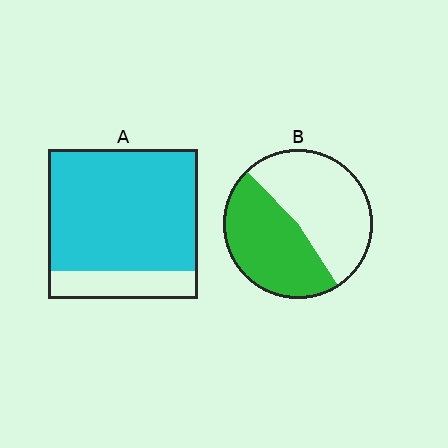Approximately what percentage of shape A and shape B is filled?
A is approximately 80% and B is approximately 45%.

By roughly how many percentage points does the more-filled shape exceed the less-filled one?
By roughly 35 percentage points (A over B).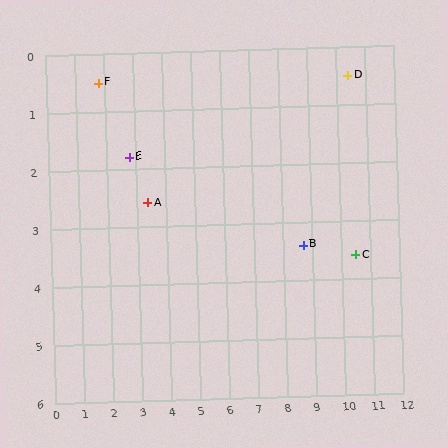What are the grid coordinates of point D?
Point D is at approximately (10.4, 0.5).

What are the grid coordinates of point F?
Point F is at approximately (1.8, 0.5).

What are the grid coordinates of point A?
Point A is at approximately (3.4, 2.6).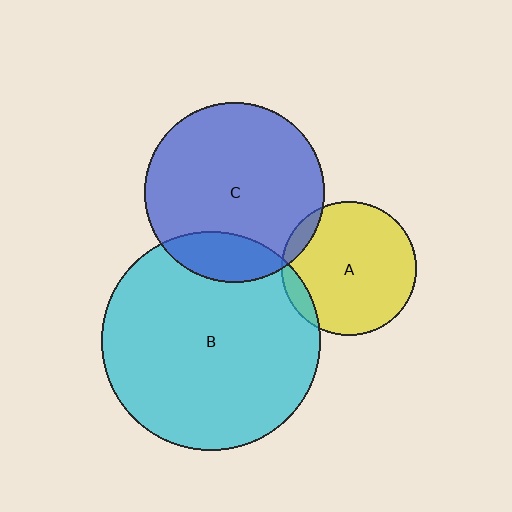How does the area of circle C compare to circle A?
Approximately 1.8 times.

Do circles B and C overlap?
Yes.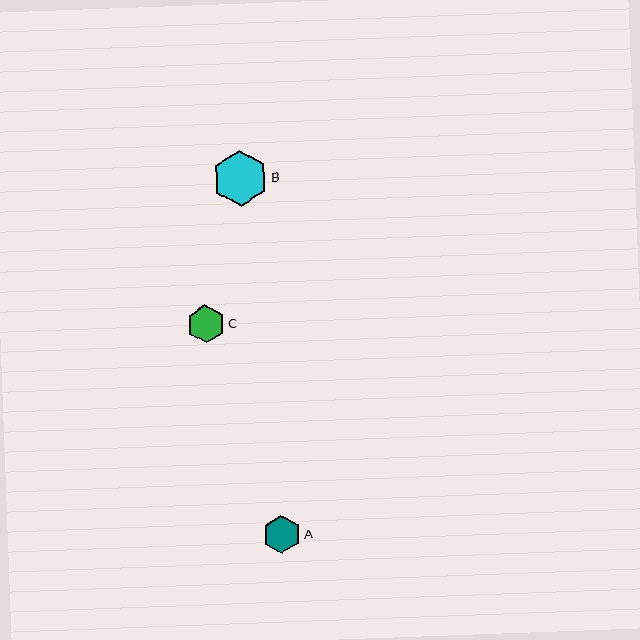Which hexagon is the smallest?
Hexagon C is the smallest with a size of approximately 38 pixels.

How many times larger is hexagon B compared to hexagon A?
Hexagon B is approximately 1.5 times the size of hexagon A.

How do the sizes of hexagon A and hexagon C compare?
Hexagon A and hexagon C are approximately the same size.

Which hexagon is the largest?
Hexagon B is the largest with a size of approximately 56 pixels.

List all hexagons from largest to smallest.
From largest to smallest: B, A, C.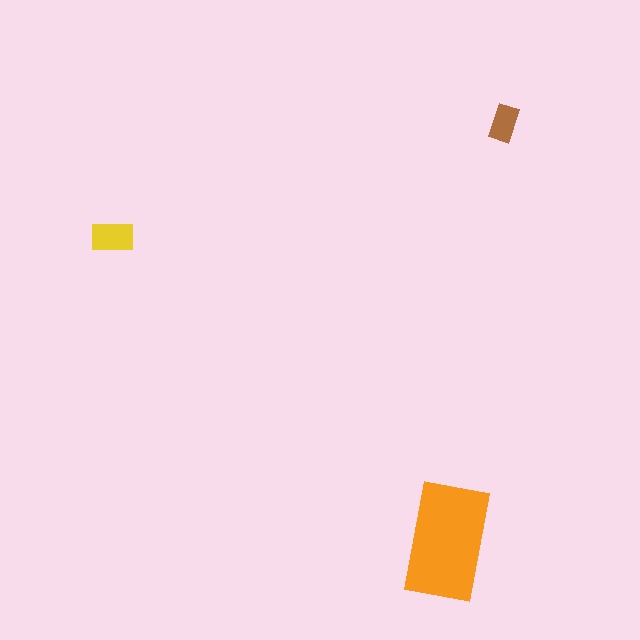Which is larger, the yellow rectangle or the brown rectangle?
The yellow one.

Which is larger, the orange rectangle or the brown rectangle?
The orange one.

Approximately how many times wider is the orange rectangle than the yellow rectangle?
About 2.5 times wider.